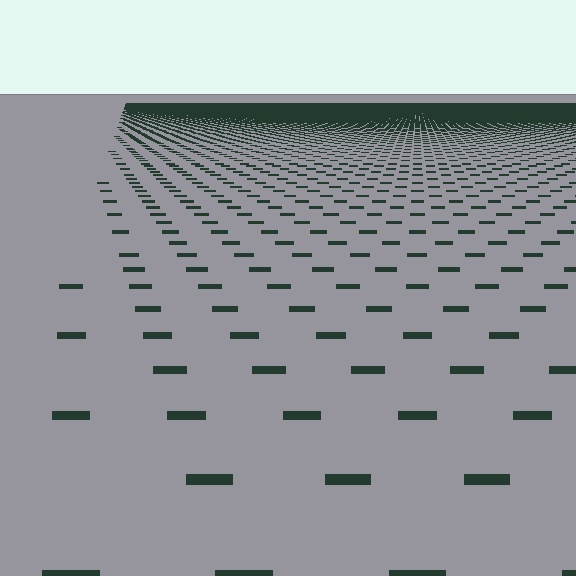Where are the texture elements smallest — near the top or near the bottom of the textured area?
Near the top.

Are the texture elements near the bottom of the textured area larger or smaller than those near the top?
Larger. Near the bottom, elements are closer to the viewer and appear at a bigger on-screen size.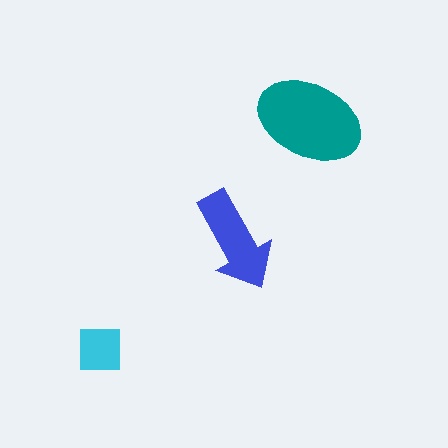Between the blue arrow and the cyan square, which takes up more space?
The blue arrow.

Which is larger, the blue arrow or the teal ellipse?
The teal ellipse.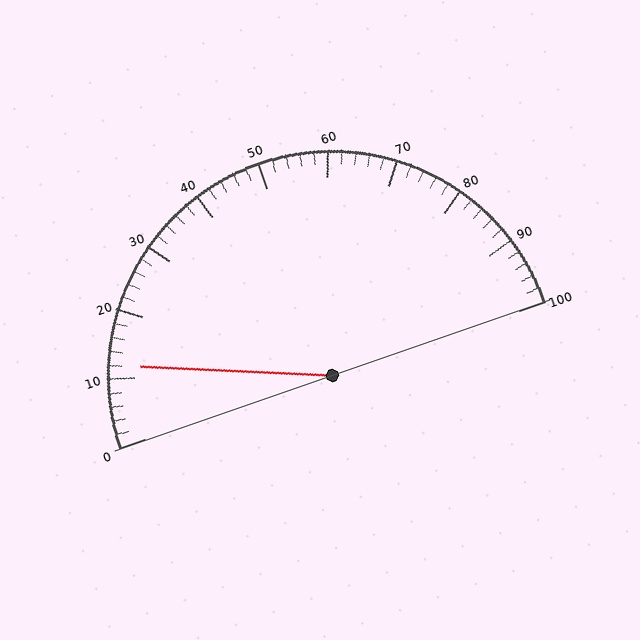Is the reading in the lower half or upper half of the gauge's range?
The reading is in the lower half of the range (0 to 100).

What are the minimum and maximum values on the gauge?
The gauge ranges from 0 to 100.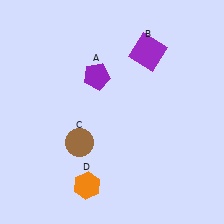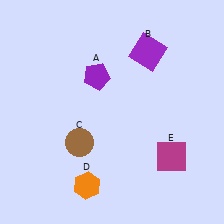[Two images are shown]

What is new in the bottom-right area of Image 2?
A magenta square (E) was added in the bottom-right area of Image 2.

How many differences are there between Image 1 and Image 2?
There is 1 difference between the two images.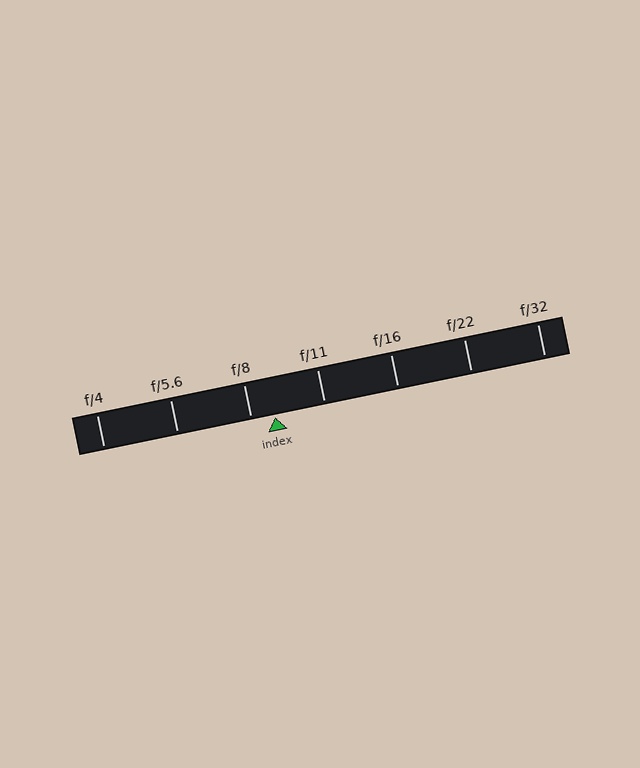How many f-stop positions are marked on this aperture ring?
There are 7 f-stop positions marked.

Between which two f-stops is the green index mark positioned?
The index mark is between f/8 and f/11.